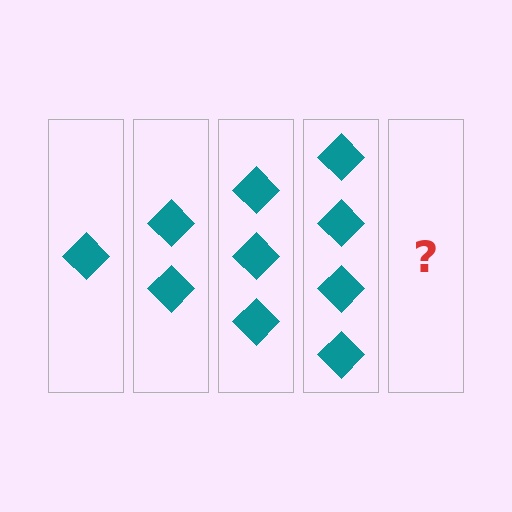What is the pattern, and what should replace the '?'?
The pattern is that each step adds one more diamond. The '?' should be 5 diamonds.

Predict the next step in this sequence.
The next step is 5 diamonds.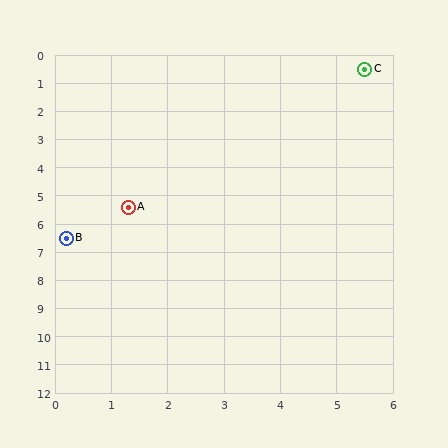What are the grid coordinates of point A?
Point A is at approximately (1.3, 5.4).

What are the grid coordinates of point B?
Point B is at approximately (0.2, 6.5).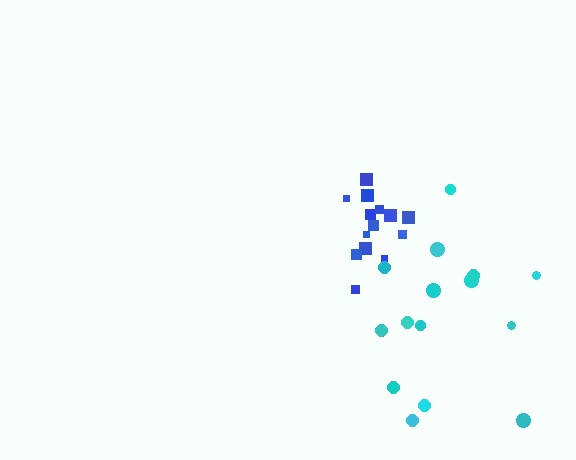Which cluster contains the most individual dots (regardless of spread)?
Cyan (15).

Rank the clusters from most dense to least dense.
blue, cyan.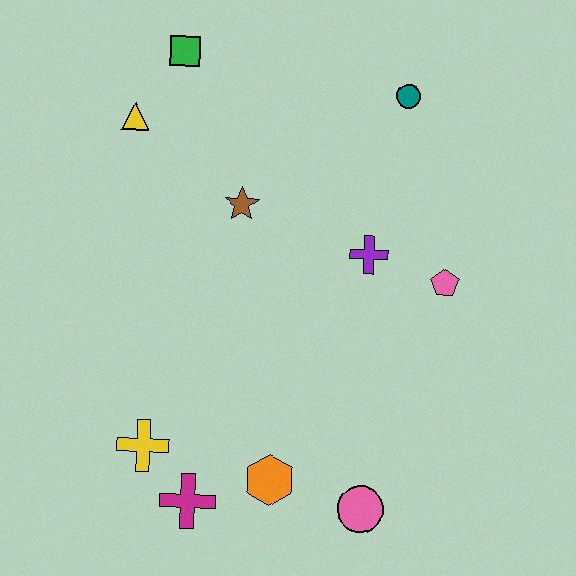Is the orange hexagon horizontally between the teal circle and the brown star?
Yes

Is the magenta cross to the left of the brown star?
Yes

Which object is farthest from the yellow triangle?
The pink circle is farthest from the yellow triangle.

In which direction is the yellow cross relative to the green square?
The yellow cross is below the green square.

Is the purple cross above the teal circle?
No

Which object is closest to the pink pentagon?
The purple cross is closest to the pink pentagon.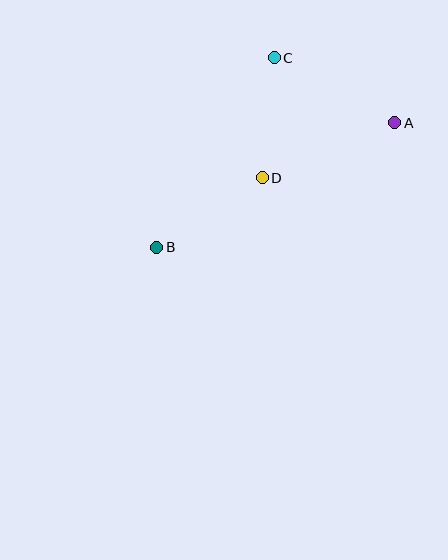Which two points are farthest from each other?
Points A and B are farthest from each other.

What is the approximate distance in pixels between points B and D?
The distance between B and D is approximately 126 pixels.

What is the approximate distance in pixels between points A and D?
The distance between A and D is approximately 144 pixels.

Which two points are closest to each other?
Points C and D are closest to each other.